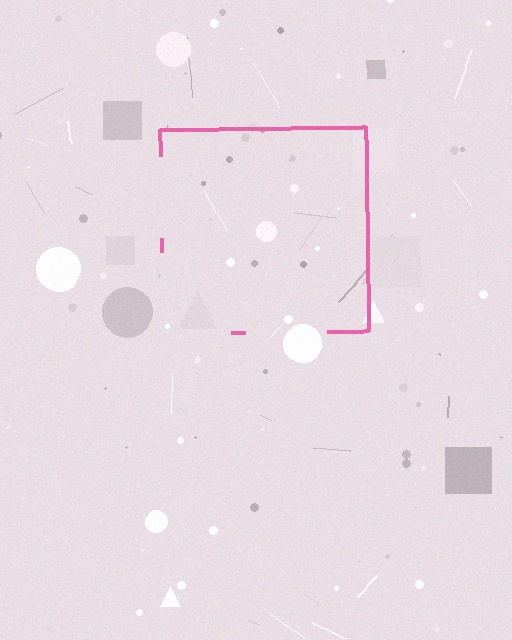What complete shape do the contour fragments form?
The contour fragments form a square.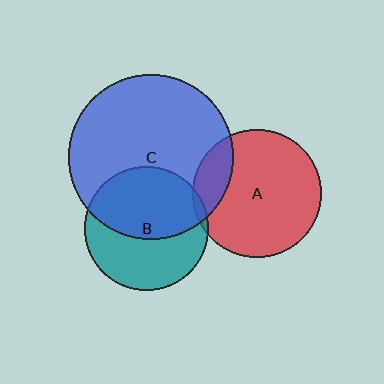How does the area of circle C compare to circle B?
Approximately 1.8 times.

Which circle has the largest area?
Circle C (blue).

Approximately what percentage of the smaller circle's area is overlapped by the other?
Approximately 55%.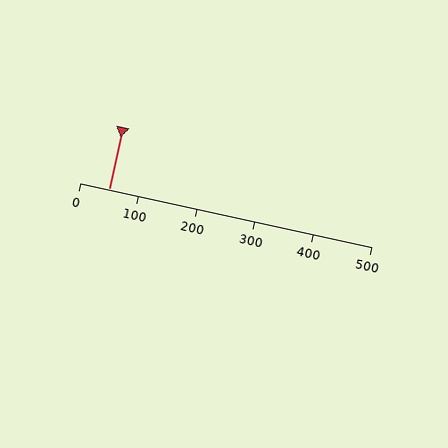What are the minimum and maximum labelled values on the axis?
The axis runs from 0 to 500.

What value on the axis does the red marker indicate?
The marker indicates approximately 50.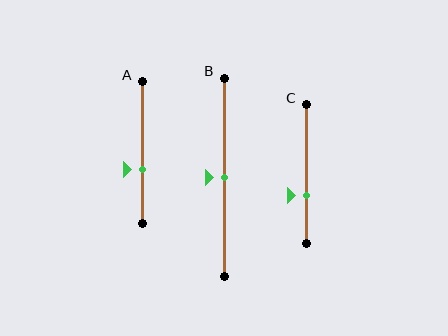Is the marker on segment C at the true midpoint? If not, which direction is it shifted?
No, the marker on segment C is shifted downward by about 15% of the segment length.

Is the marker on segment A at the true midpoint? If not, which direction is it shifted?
No, the marker on segment A is shifted downward by about 12% of the segment length.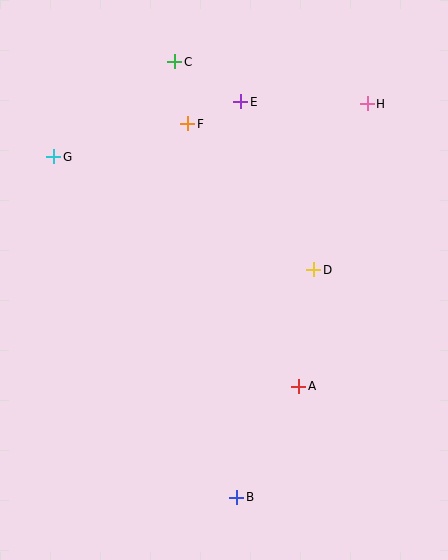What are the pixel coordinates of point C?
Point C is at (175, 62).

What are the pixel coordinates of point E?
Point E is at (241, 102).